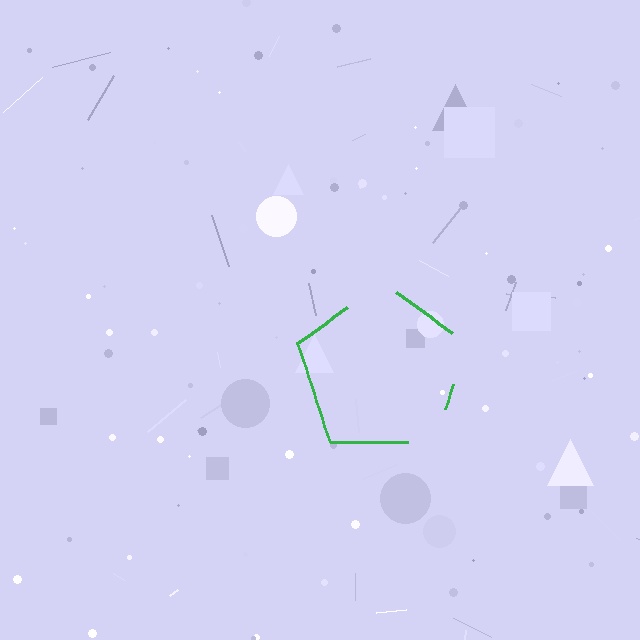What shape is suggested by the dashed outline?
The dashed outline suggests a pentagon.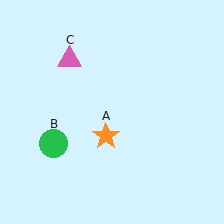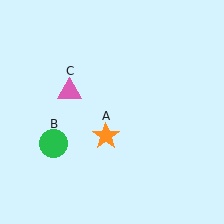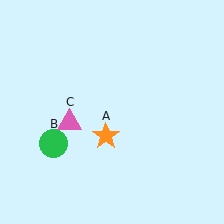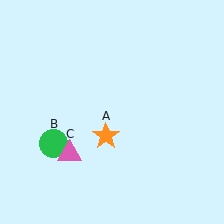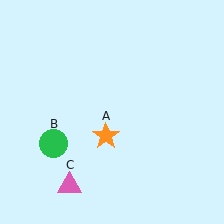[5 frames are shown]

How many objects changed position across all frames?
1 object changed position: pink triangle (object C).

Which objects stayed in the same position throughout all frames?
Orange star (object A) and green circle (object B) remained stationary.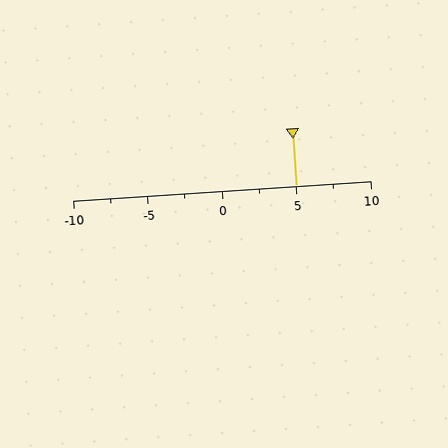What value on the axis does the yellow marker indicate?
The marker indicates approximately 5.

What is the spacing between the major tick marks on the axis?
The major ticks are spaced 5 apart.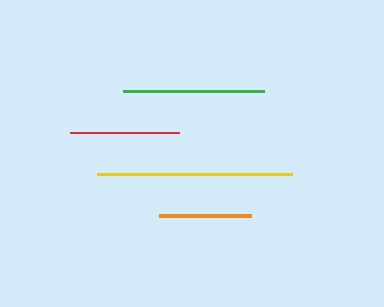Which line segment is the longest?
The yellow line is the longest at approximately 195 pixels.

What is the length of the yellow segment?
The yellow segment is approximately 195 pixels long.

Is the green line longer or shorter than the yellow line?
The yellow line is longer than the green line.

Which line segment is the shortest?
The orange line is the shortest at approximately 93 pixels.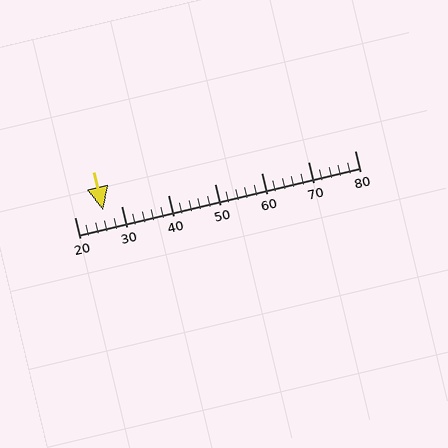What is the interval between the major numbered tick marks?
The major tick marks are spaced 10 units apart.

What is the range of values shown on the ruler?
The ruler shows values from 20 to 80.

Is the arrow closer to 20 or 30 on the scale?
The arrow is closer to 30.